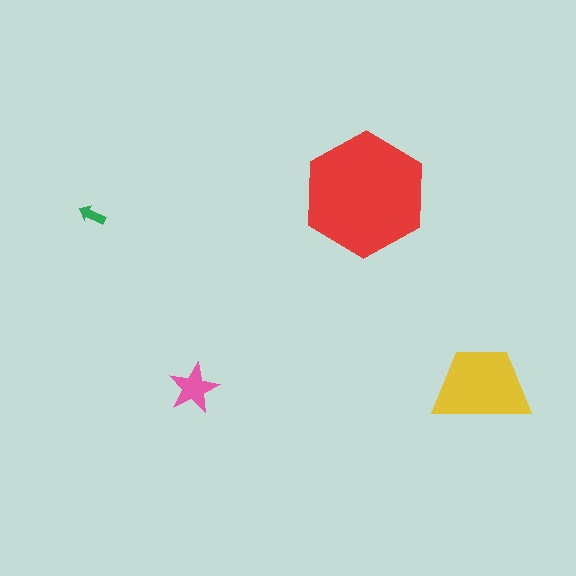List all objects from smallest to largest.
The green arrow, the pink star, the yellow trapezoid, the red hexagon.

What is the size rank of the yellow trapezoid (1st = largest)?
2nd.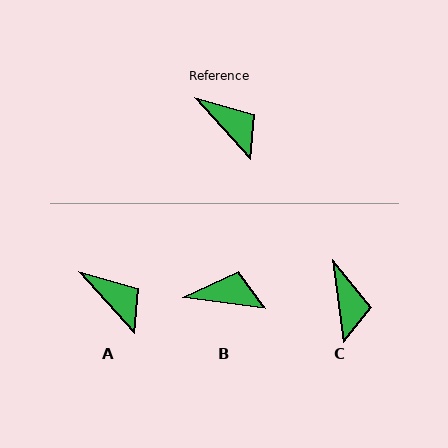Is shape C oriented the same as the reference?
No, it is off by about 34 degrees.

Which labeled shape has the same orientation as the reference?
A.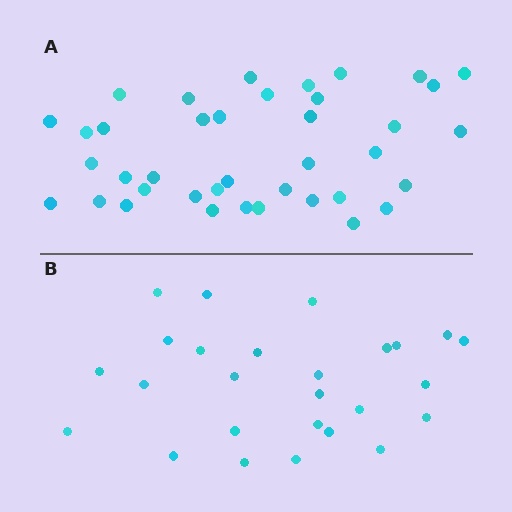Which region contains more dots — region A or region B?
Region A (the top region) has more dots.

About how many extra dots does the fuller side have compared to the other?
Region A has approximately 15 more dots than region B.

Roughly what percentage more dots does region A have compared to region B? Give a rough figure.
About 50% more.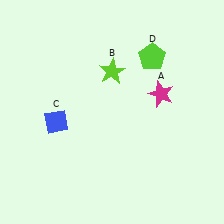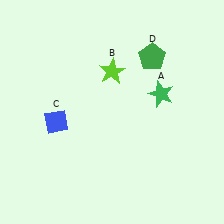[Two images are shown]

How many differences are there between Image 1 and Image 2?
There are 2 differences between the two images.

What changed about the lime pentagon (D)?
In Image 1, D is lime. In Image 2, it changed to green.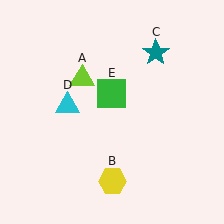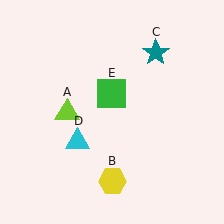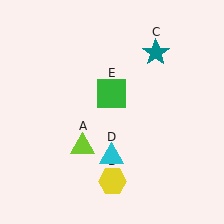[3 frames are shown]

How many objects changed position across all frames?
2 objects changed position: lime triangle (object A), cyan triangle (object D).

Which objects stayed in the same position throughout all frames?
Yellow hexagon (object B) and teal star (object C) and green square (object E) remained stationary.